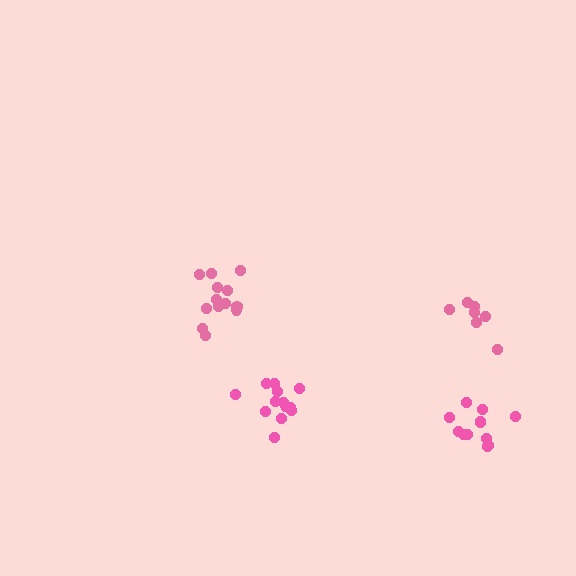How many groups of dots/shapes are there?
There are 4 groups.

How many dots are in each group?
Group 1: 12 dots, Group 2: 13 dots, Group 3: 13 dots, Group 4: 7 dots (45 total).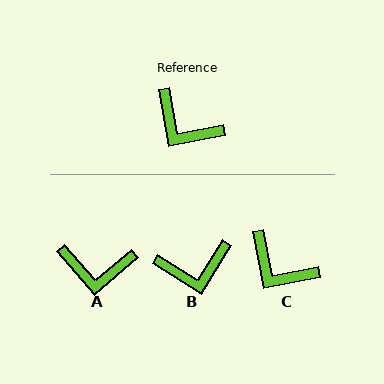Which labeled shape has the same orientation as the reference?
C.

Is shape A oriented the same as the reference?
No, it is off by about 30 degrees.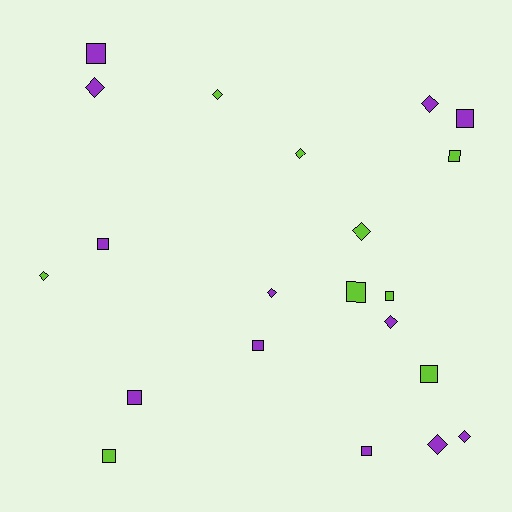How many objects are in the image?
There are 21 objects.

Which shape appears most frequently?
Square, with 11 objects.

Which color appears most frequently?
Purple, with 12 objects.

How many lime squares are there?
There are 5 lime squares.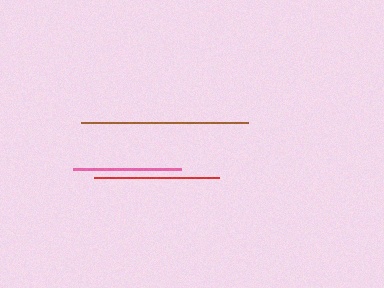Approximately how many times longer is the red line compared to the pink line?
The red line is approximately 1.1 times the length of the pink line.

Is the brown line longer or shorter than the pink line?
The brown line is longer than the pink line.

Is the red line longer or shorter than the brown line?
The brown line is longer than the red line.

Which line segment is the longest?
The brown line is the longest at approximately 168 pixels.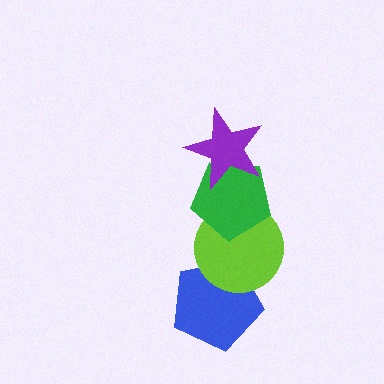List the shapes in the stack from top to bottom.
From top to bottom: the purple star, the green pentagon, the lime circle, the blue pentagon.